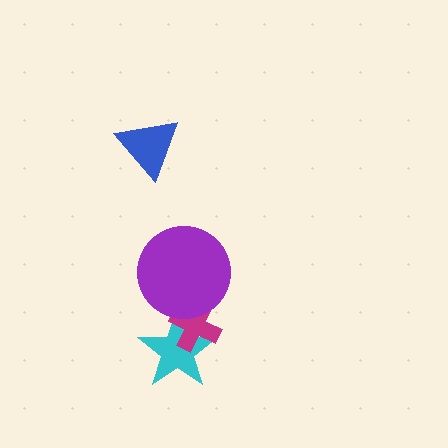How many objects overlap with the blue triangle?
0 objects overlap with the blue triangle.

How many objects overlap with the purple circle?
2 objects overlap with the purple circle.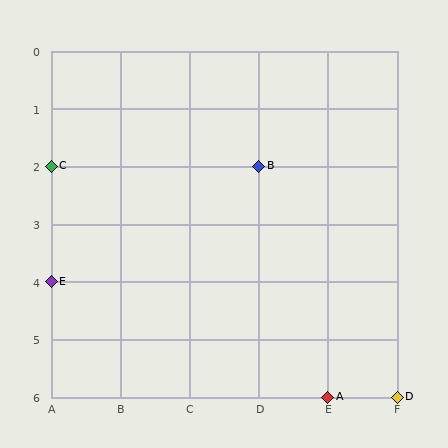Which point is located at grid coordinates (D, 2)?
Point B is at (D, 2).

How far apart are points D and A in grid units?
Points D and A are 1 column apart.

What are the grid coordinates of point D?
Point D is at grid coordinates (F, 6).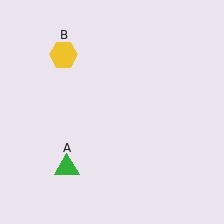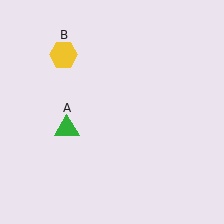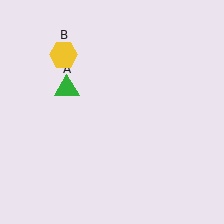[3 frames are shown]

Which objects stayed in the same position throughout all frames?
Yellow hexagon (object B) remained stationary.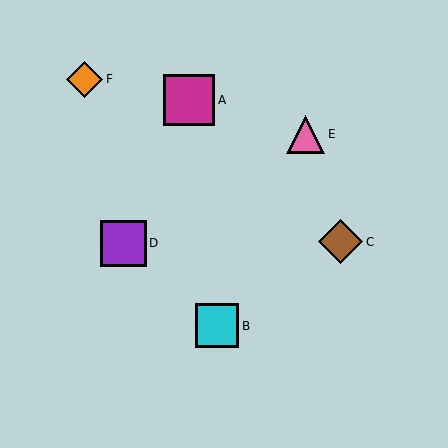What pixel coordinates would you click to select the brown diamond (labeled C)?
Click at (341, 242) to select the brown diamond C.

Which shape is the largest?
The magenta square (labeled A) is the largest.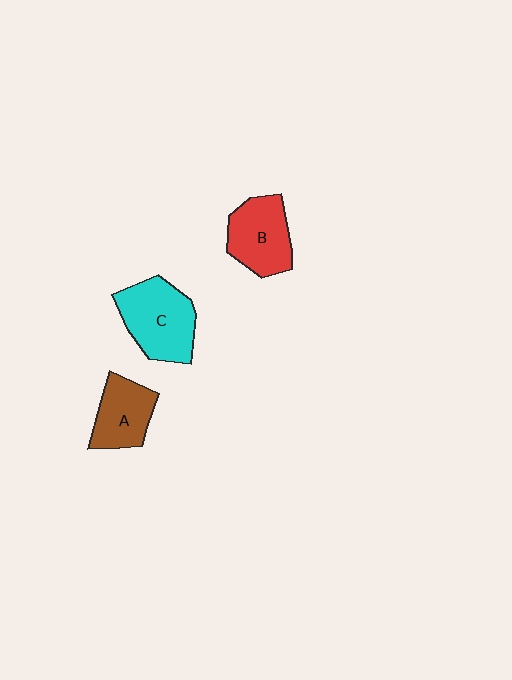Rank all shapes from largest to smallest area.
From largest to smallest: C (cyan), B (red), A (brown).